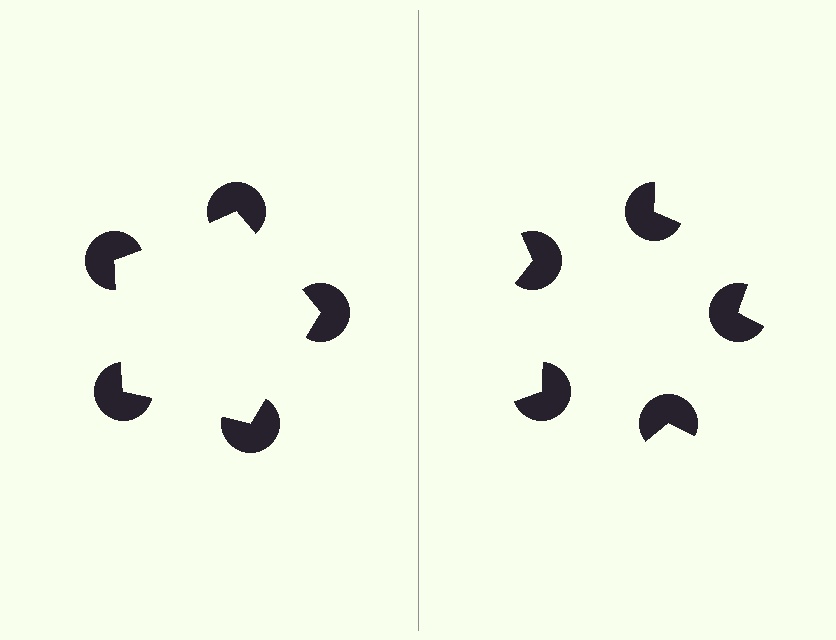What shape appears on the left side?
An illusory pentagon.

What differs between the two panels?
The pac-man discs are positioned identically on both sides; only the wedge orientations differ. On the left they align to a pentagon; on the right they are misaligned.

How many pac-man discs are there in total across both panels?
10 — 5 on each side.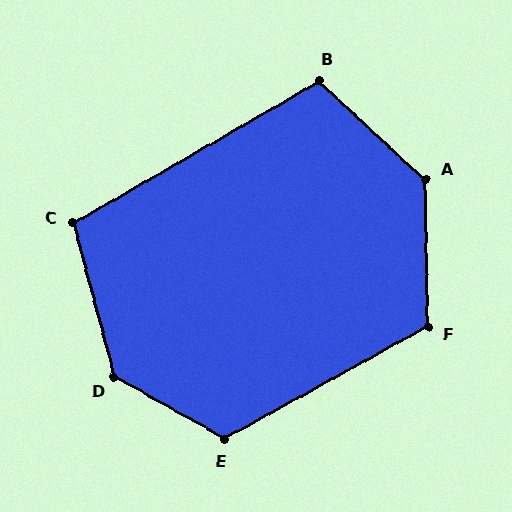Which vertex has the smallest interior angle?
C, at approximately 105 degrees.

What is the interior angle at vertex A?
Approximately 134 degrees (obtuse).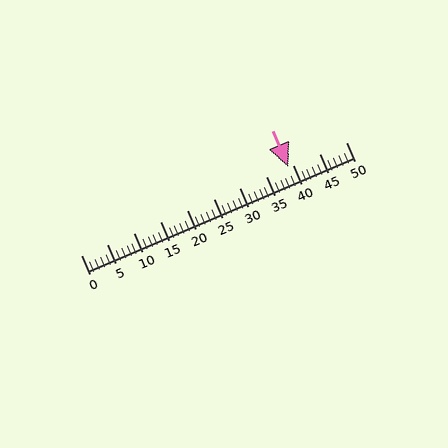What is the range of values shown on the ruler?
The ruler shows values from 0 to 50.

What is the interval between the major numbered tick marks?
The major tick marks are spaced 5 units apart.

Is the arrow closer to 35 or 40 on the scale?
The arrow is closer to 40.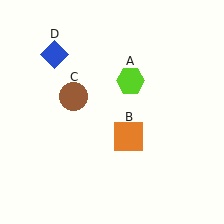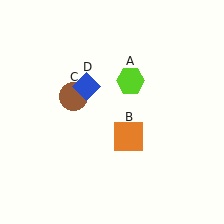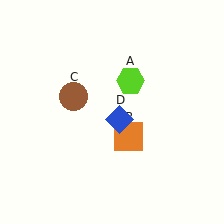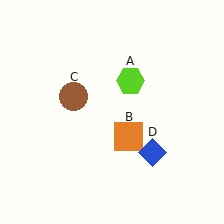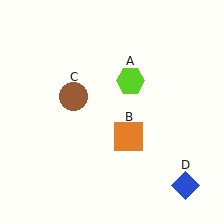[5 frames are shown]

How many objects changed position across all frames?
1 object changed position: blue diamond (object D).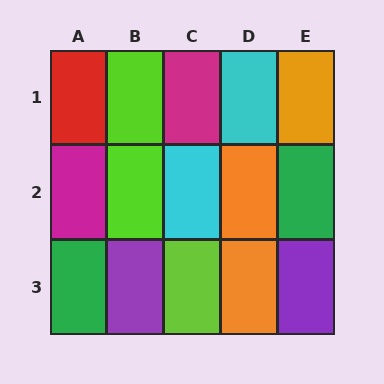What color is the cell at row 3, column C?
Lime.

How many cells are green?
2 cells are green.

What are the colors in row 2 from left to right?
Magenta, lime, cyan, orange, green.